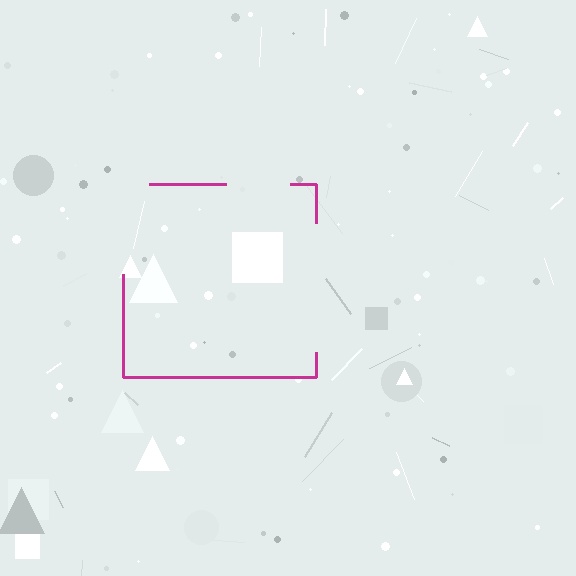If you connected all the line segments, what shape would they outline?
They would outline a square.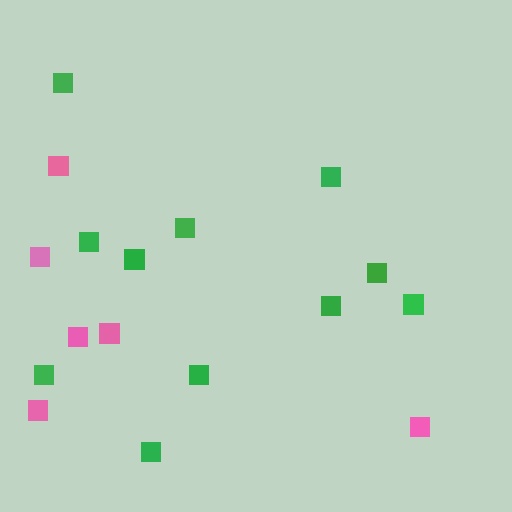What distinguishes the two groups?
There are 2 groups: one group of green squares (11) and one group of pink squares (6).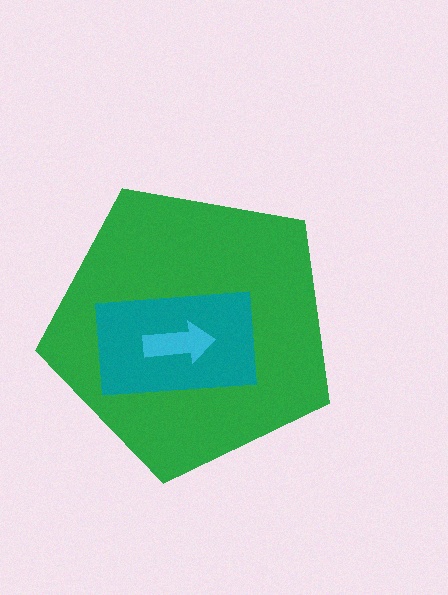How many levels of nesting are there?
3.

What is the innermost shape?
The cyan arrow.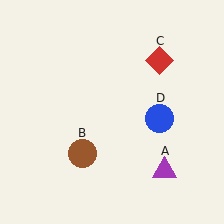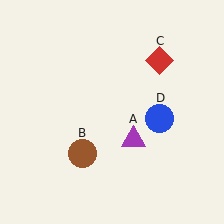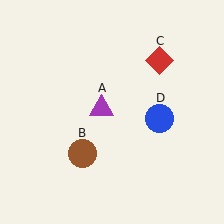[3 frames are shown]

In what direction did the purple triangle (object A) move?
The purple triangle (object A) moved up and to the left.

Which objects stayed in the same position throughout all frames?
Brown circle (object B) and red diamond (object C) and blue circle (object D) remained stationary.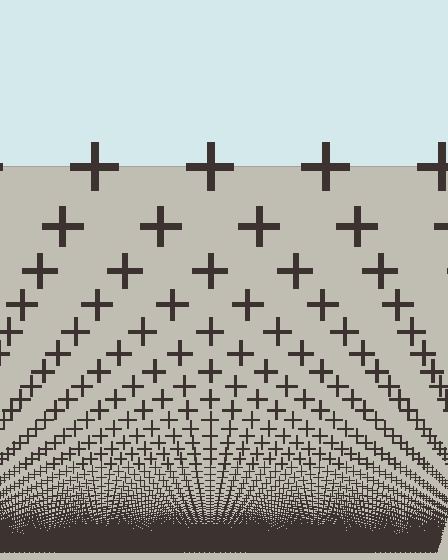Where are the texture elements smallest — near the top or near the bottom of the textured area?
Near the bottom.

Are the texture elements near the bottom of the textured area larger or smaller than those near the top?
Smaller. The gradient is inverted — elements near the bottom are smaller and denser.